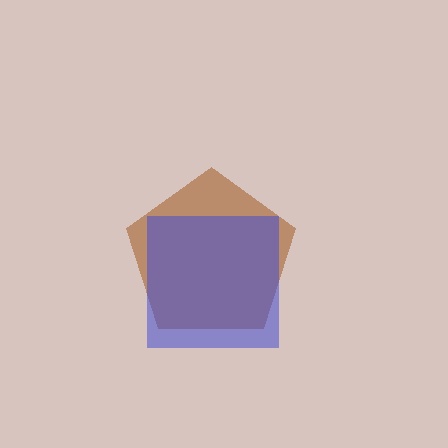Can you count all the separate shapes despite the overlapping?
Yes, there are 2 separate shapes.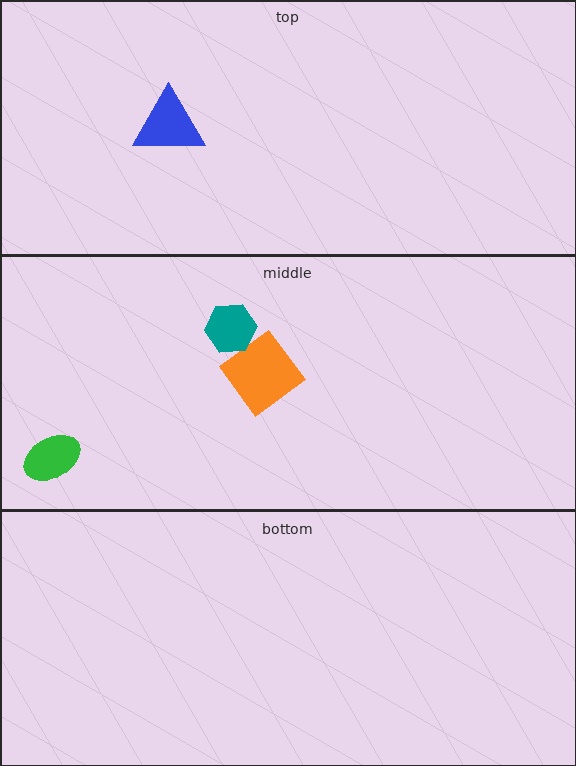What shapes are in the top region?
The blue triangle.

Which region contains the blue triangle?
The top region.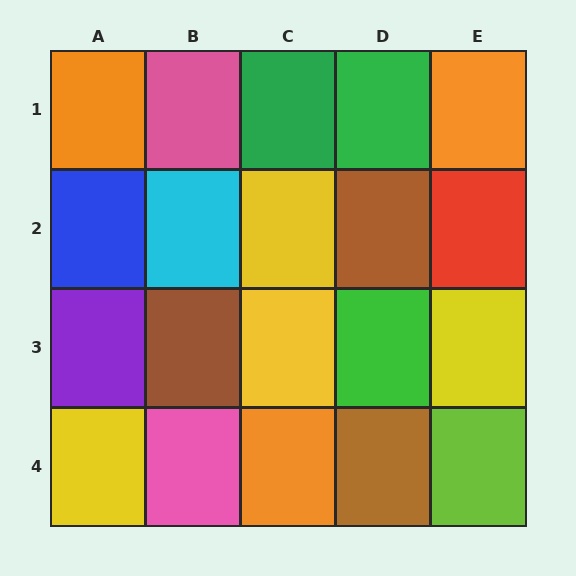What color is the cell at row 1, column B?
Pink.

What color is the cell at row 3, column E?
Yellow.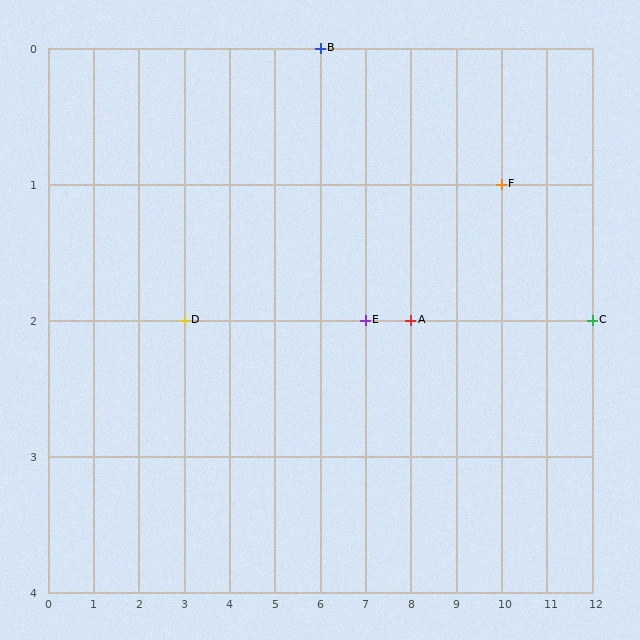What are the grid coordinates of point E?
Point E is at grid coordinates (7, 2).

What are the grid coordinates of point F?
Point F is at grid coordinates (10, 1).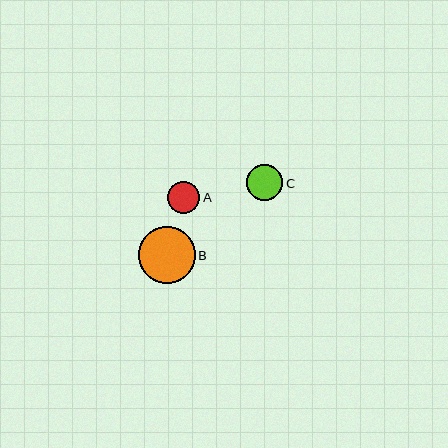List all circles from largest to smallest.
From largest to smallest: B, C, A.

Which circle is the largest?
Circle B is the largest with a size of approximately 57 pixels.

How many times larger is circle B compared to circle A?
Circle B is approximately 1.7 times the size of circle A.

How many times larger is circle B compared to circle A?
Circle B is approximately 1.7 times the size of circle A.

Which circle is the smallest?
Circle A is the smallest with a size of approximately 33 pixels.